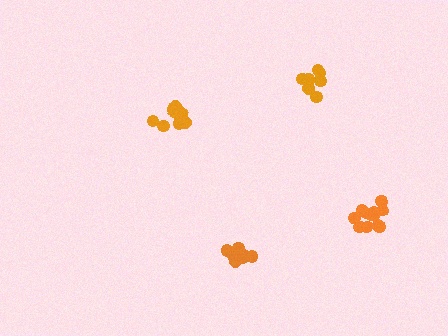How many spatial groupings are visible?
There are 4 spatial groupings.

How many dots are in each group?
Group 1: 12 dots, Group 2: 9 dots, Group 3: 8 dots, Group 4: 7 dots (36 total).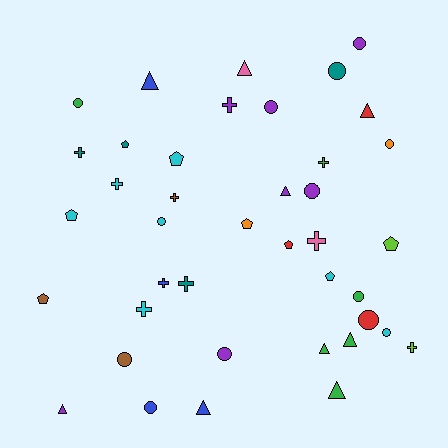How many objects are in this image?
There are 40 objects.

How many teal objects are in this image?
There are 4 teal objects.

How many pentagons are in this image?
There are 8 pentagons.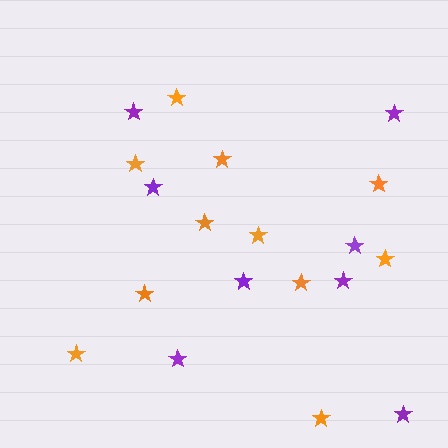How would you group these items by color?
There are 2 groups: one group of orange stars (11) and one group of purple stars (8).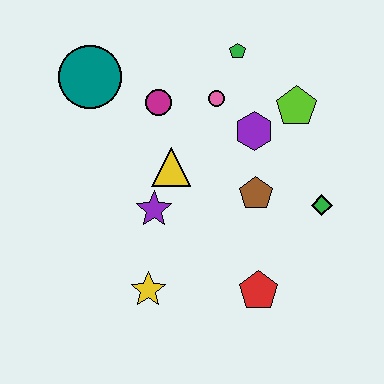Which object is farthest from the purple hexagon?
The yellow star is farthest from the purple hexagon.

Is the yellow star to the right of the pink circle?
No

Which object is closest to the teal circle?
The magenta circle is closest to the teal circle.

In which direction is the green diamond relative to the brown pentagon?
The green diamond is to the right of the brown pentagon.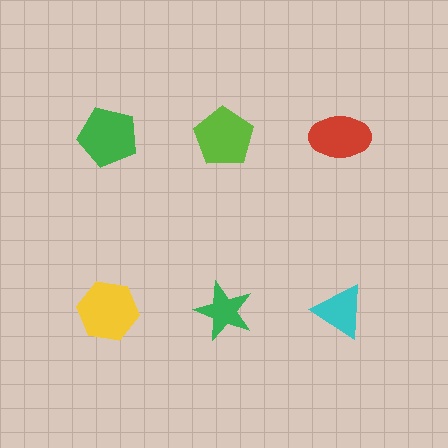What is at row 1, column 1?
A green pentagon.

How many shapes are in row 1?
3 shapes.